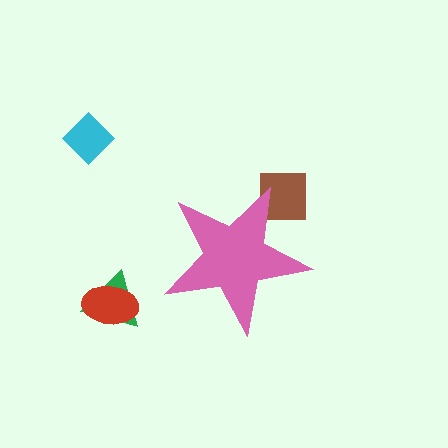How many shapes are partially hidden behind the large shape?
1 shape is partially hidden.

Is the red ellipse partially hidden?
No, the red ellipse is fully visible.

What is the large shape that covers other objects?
A pink star.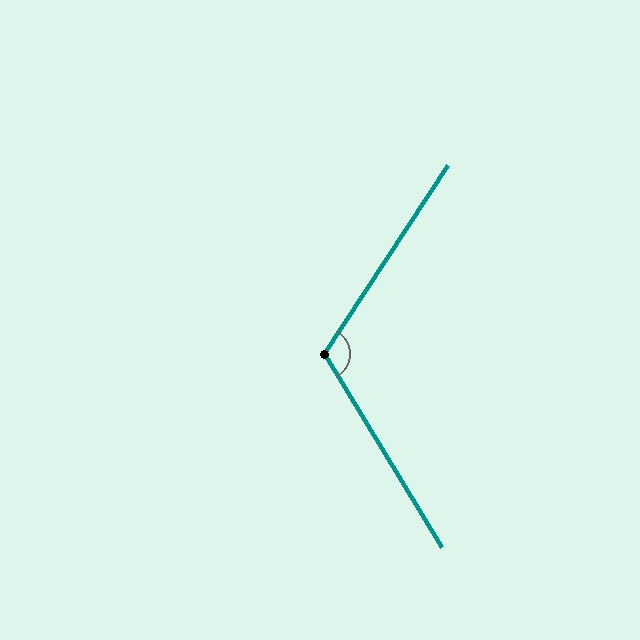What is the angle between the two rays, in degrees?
Approximately 115 degrees.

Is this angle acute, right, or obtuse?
It is obtuse.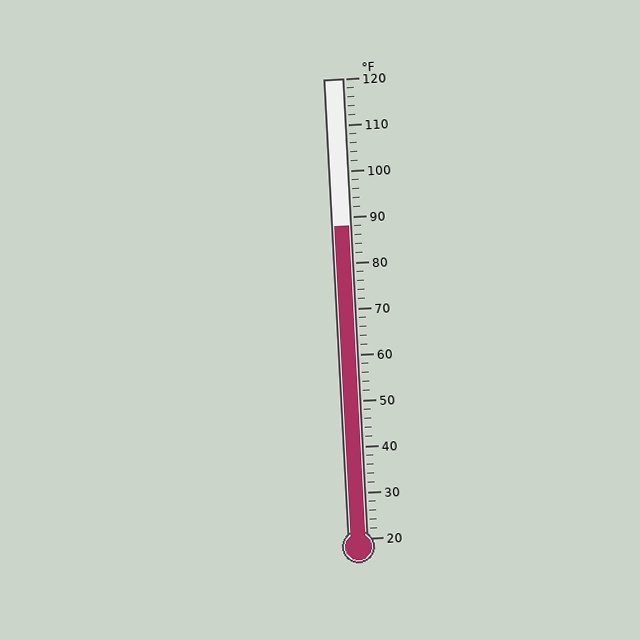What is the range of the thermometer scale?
The thermometer scale ranges from 20°F to 120°F.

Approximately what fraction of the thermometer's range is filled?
The thermometer is filled to approximately 70% of its range.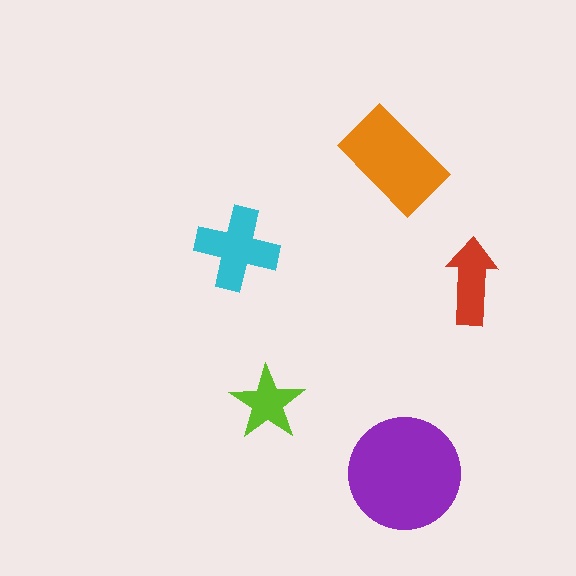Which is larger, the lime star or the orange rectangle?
The orange rectangle.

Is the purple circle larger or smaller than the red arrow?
Larger.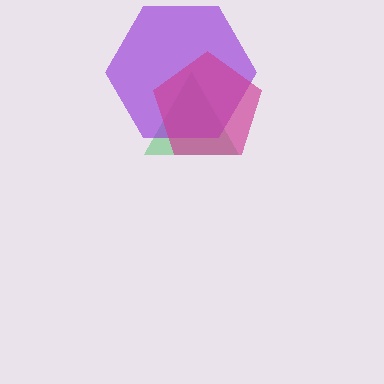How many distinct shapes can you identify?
There are 3 distinct shapes: a green triangle, a purple hexagon, a magenta pentagon.